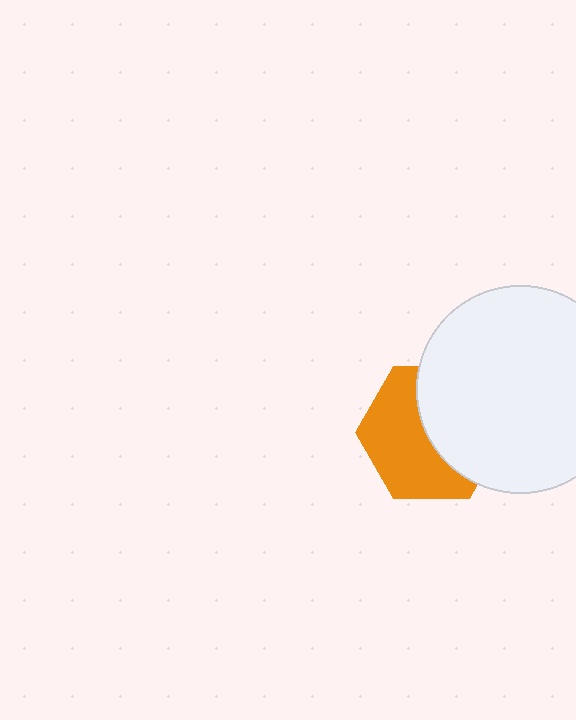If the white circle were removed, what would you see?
You would see the complete orange hexagon.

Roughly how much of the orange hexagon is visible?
About half of it is visible (roughly 53%).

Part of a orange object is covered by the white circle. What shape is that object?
It is a hexagon.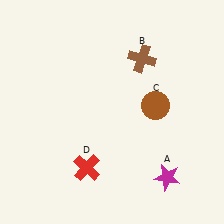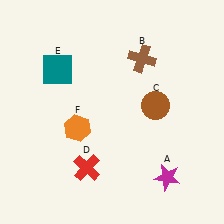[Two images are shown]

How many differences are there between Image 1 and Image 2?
There are 2 differences between the two images.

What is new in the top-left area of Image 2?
A teal square (E) was added in the top-left area of Image 2.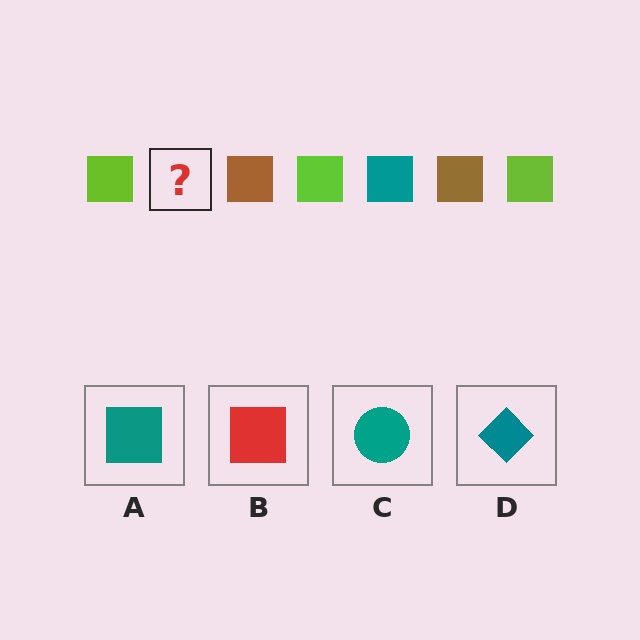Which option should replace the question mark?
Option A.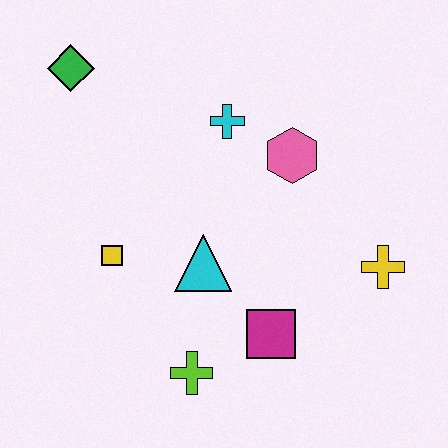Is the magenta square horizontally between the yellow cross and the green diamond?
Yes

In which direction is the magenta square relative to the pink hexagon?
The magenta square is below the pink hexagon.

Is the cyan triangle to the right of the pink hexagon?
No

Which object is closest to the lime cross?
The magenta square is closest to the lime cross.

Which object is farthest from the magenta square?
The green diamond is farthest from the magenta square.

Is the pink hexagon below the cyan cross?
Yes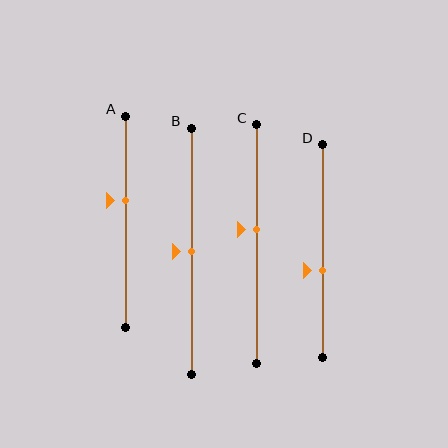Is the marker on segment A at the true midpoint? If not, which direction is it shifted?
No, the marker on segment A is shifted upward by about 10% of the segment length.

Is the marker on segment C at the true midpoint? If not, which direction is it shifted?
No, the marker on segment C is shifted upward by about 6% of the segment length.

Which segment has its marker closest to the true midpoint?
Segment B has its marker closest to the true midpoint.